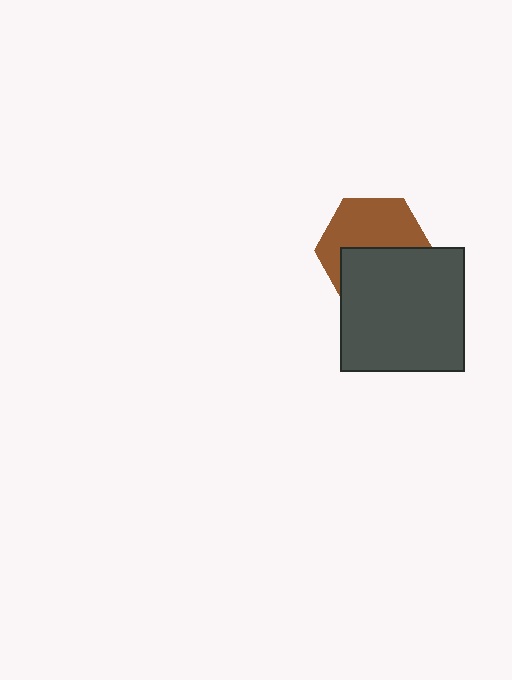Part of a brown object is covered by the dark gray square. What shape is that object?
It is a hexagon.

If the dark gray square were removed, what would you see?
You would see the complete brown hexagon.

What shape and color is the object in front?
The object in front is a dark gray square.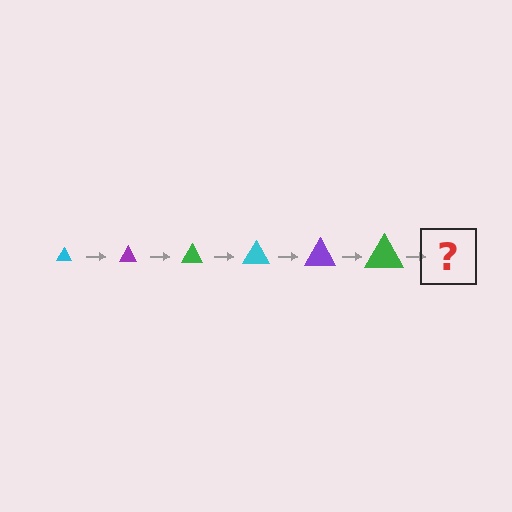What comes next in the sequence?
The next element should be a cyan triangle, larger than the previous one.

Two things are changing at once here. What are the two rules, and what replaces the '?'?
The two rules are that the triangle grows larger each step and the color cycles through cyan, purple, and green. The '?' should be a cyan triangle, larger than the previous one.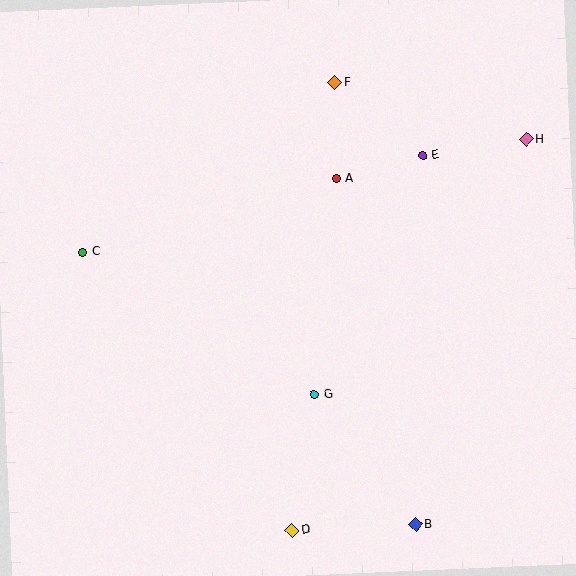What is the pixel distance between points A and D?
The distance between A and D is 354 pixels.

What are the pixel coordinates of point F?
Point F is at (335, 83).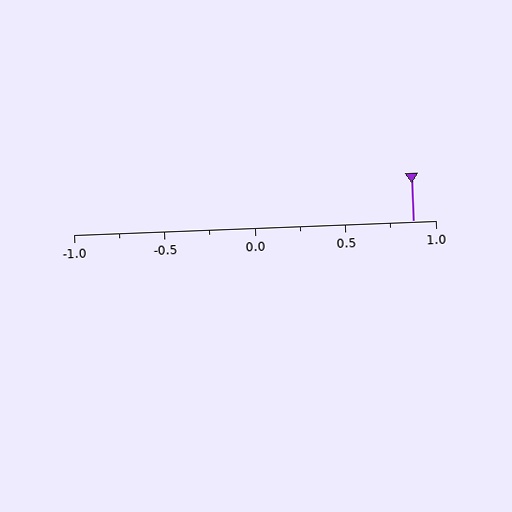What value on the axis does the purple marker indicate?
The marker indicates approximately 0.88.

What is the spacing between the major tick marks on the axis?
The major ticks are spaced 0.5 apart.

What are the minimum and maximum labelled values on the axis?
The axis runs from -1.0 to 1.0.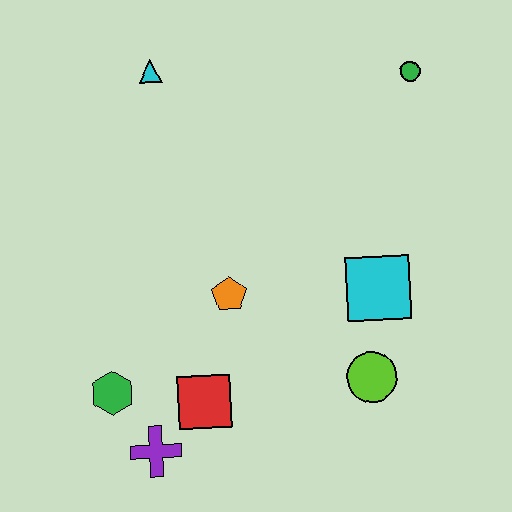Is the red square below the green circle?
Yes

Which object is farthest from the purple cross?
The green circle is farthest from the purple cross.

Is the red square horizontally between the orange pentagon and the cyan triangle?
Yes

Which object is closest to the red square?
The purple cross is closest to the red square.